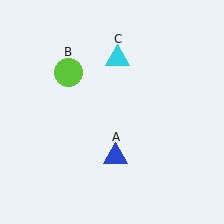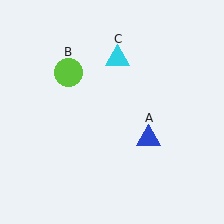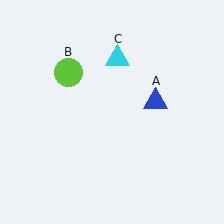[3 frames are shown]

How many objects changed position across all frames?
1 object changed position: blue triangle (object A).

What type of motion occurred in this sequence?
The blue triangle (object A) rotated counterclockwise around the center of the scene.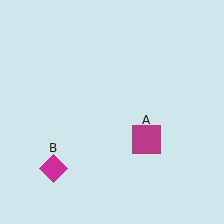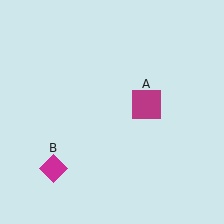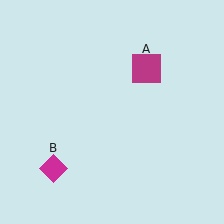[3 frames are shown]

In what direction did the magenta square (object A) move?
The magenta square (object A) moved up.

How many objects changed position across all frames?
1 object changed position: magenta square (object A).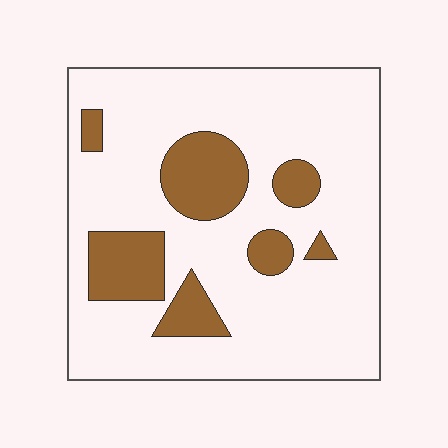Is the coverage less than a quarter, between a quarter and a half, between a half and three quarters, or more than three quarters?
Less than a quarter.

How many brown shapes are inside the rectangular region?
7.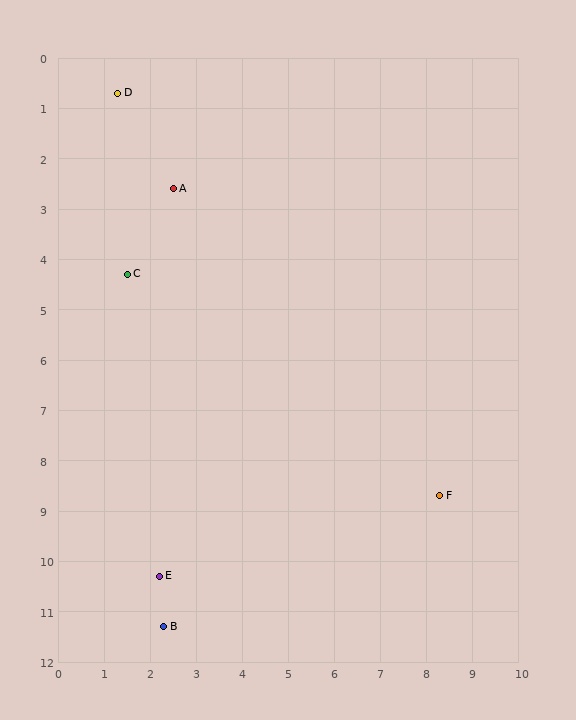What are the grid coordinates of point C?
Point C is at approximately (1.5, 4.3).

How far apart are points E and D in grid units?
Points E and D are about 9.6 grid units apart.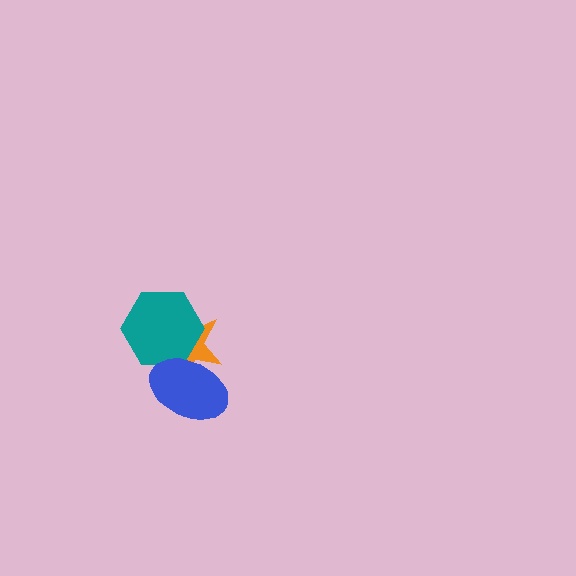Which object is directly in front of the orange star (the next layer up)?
The teal hexagon is directly in front of the orange star.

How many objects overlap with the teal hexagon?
2 objects overlap with the teal hexagon.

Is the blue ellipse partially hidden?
No, no other shape covers it.